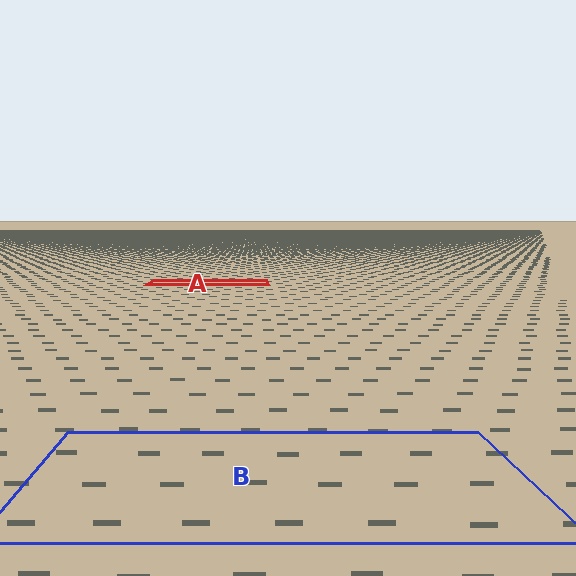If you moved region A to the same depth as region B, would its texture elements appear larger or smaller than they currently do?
They would appear larger. At a closer depth, the same texture elements are projected at a bigger on-screen size.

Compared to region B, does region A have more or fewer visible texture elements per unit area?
Region A has more texture elements per unit area — they are packed more densely because it is farther away.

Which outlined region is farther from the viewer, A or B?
Region A is farther from the viewer — the texture elements inside it appear smaller and more densely packed.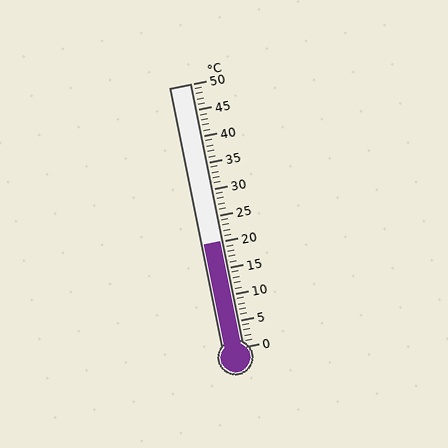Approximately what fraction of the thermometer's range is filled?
The thermometer is filled to approximately 40% of its range.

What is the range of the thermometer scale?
The thermometer scale ranges from 0°C to 50°C.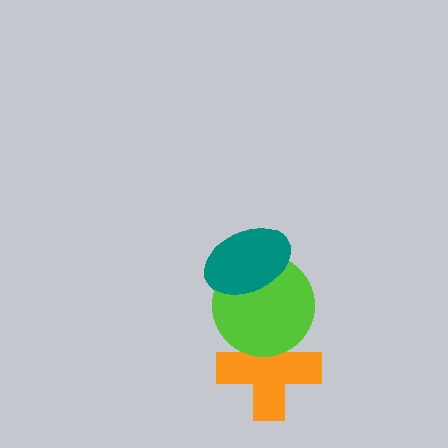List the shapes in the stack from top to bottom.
From top to bottom: the teal ellipse, the lime circle, the orange cross.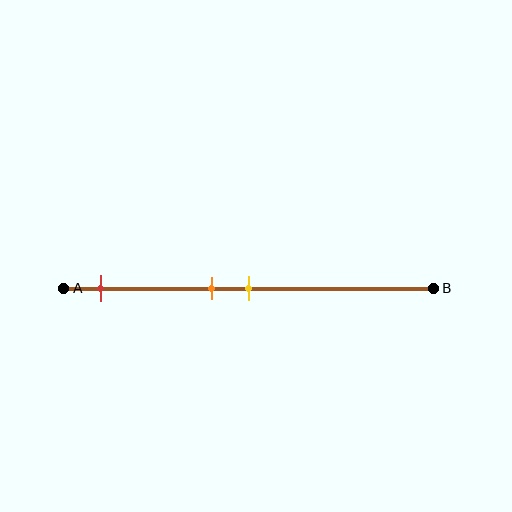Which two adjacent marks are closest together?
The orange and yellow marks are the closest adjacent pair.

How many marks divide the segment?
There are 3 marks dividing the segment.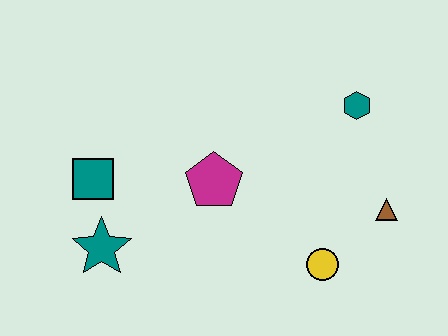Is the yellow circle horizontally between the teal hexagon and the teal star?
Yes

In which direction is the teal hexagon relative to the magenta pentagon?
The teal hexagon is to the right of the magenta pentagon.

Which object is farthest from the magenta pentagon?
The brown triangle is farthest from the magenta pentagon.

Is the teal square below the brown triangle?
No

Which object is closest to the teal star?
The teal square is closest to the teal star.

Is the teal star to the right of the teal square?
Yes